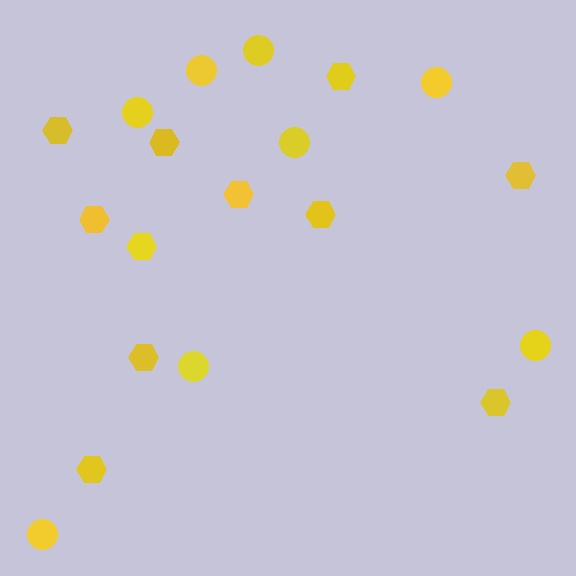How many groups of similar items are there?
There are 2 groups: one group of circles (8) and one group of hexagons (11).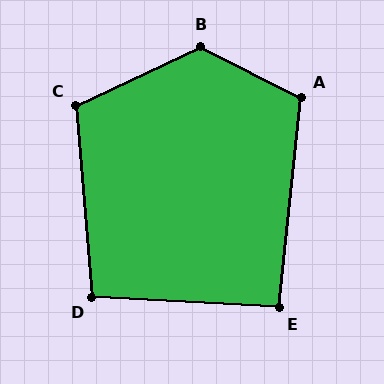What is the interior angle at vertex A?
Approximately 110 degrees (obtuse).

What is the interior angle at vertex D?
Approximately 98 degrees (obtuse).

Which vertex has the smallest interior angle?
E, at approximately 93 degrees.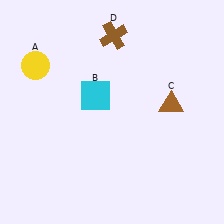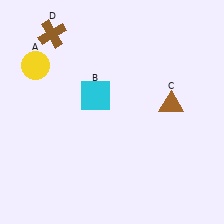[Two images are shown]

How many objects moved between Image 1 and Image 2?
1 object moved between the two images.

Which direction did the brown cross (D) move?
The brown cross (D) moved left.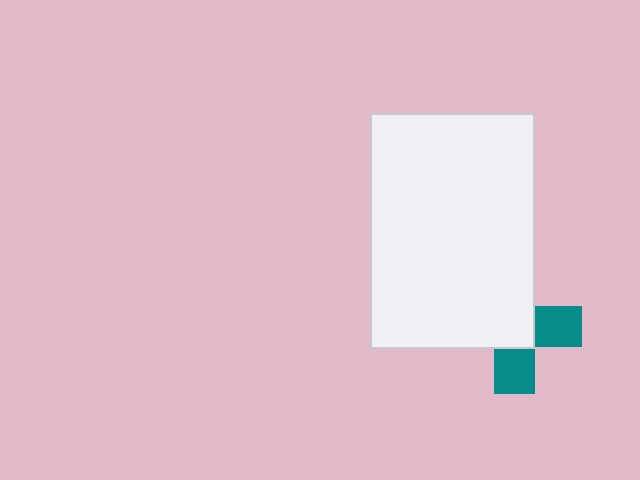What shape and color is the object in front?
The object in front is a white rectangle.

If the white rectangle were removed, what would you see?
You would see the complete teal cross.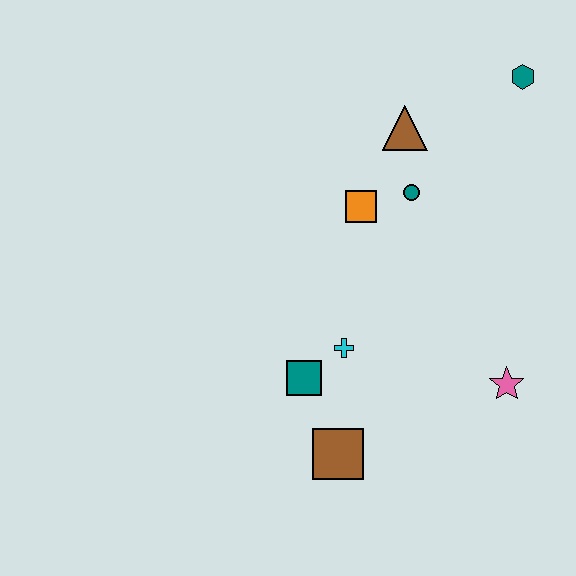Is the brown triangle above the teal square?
Yes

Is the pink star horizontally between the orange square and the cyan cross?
No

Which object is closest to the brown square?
The teal square is closest to the brown square.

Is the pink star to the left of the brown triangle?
No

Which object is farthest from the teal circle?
The brown square is farthest from the teal circle.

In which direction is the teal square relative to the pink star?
The teal square is to the left of the pink star.